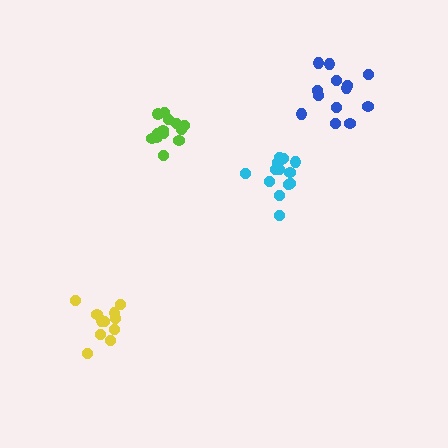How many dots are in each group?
Group 1: 14 dots, Group 2: 13 dots, Group 3: 14 dots, Group 4: 11 dots (52 total).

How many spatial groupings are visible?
There are 4 spatial groupings.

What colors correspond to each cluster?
The clusters are colored: cyan, blue, lime, yellow.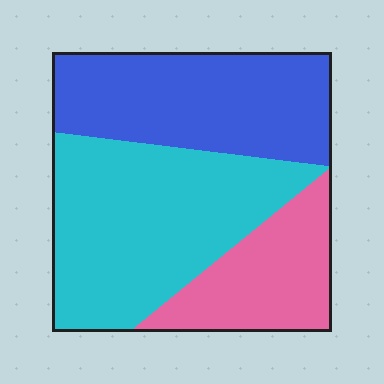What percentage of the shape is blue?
Blue takes up about one third (1/3) of the shape.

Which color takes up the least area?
Pink, at roughly 20%.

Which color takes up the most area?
Cyan, at roughly 45%.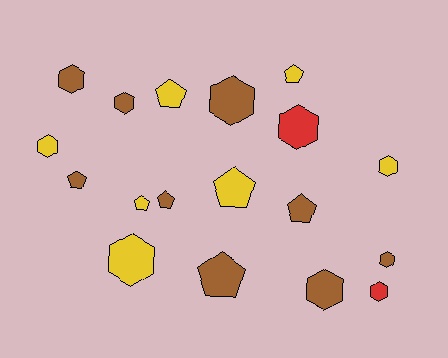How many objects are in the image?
There are 18 objects.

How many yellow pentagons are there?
There are 4 yellow pentagons.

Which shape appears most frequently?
Hexagon, with 10 objects.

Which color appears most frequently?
Brown, with 9 objects.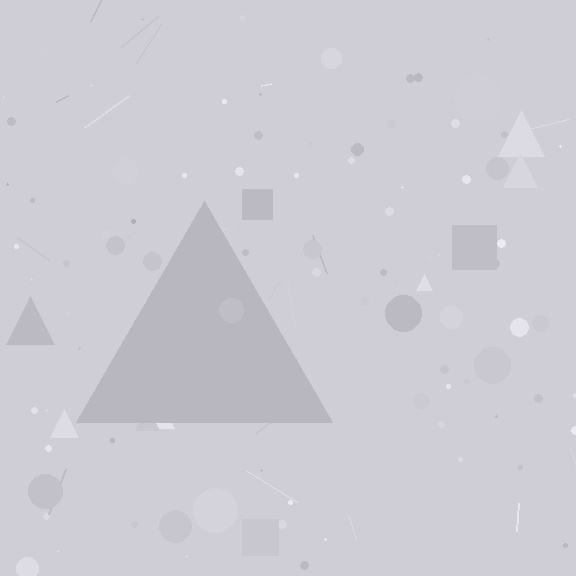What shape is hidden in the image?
A triangle is hidden in the image.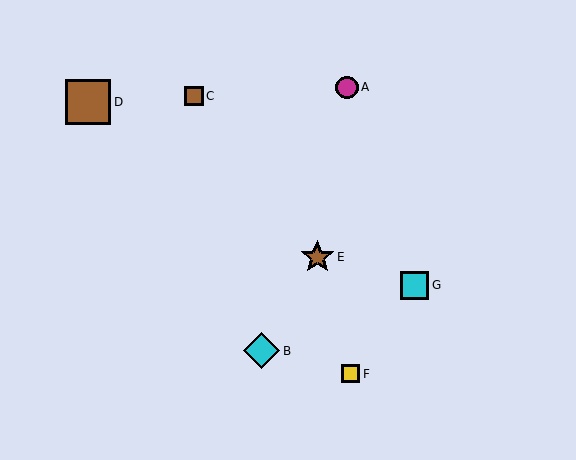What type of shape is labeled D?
Shape D is a brown square.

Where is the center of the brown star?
The center of the brown star is at (317, 257).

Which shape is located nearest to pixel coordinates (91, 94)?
The brown square (labeled D) at (88, 102) is nearest to that location.